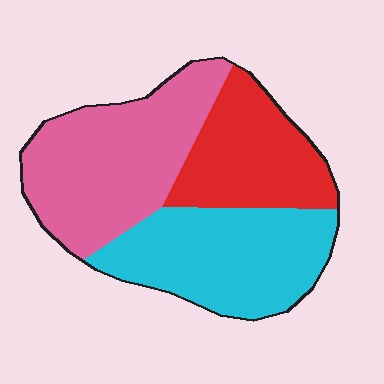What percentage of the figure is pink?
Pink covers about 40% of the figure.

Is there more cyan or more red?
Cyan.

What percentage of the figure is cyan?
Cyan takes up about one third (1/3) of the figure.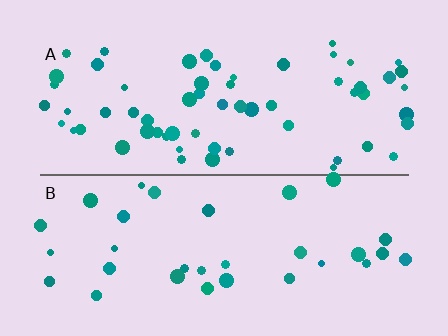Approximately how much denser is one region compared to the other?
Approximately 1.8× — region A over region B.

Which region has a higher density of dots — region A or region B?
A (the top).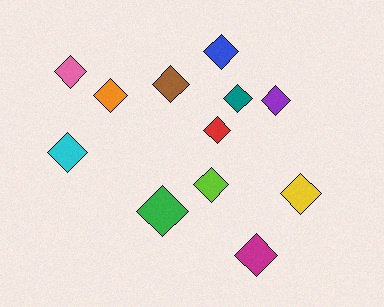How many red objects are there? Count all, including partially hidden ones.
There is 1 red object.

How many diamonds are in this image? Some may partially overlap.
There are 12 diamonds.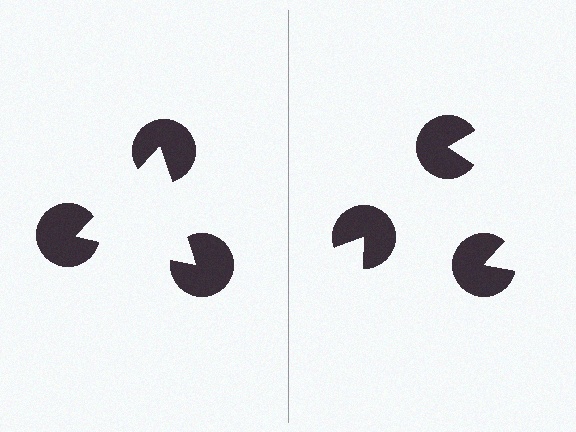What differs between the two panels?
The pac-man discs are positioned identically on both sides; only the wedge orientations differ. On the left they align to a triangle; on the right they are misaligned.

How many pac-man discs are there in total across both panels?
6 — 3 on each side.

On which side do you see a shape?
An illusory triangle appears on the left side. On the right side the wedge cuts are rotated, so no coherent shape forms.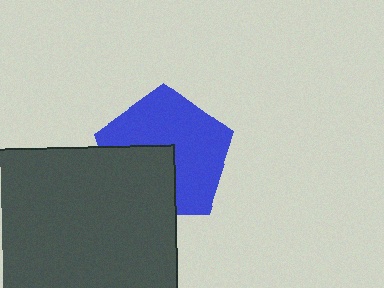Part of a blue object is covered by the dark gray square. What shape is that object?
It is a pentagon.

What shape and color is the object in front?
The object in front is a dark gray square.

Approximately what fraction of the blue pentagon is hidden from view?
Roughly 37% of the blue pentagon is hidden behind the dark gray square.